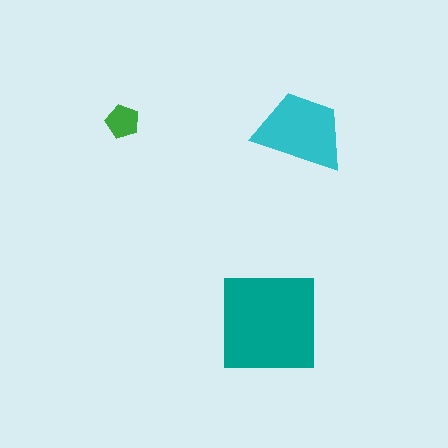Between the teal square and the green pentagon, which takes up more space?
The teal square.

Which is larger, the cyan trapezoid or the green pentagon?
The cyan trapezoid.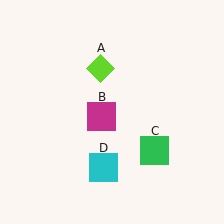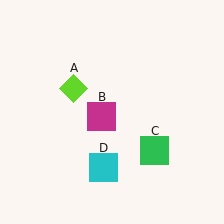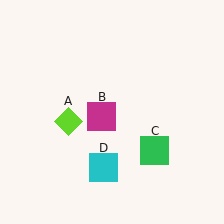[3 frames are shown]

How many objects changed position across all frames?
1 object changed position: lime diamond (object A).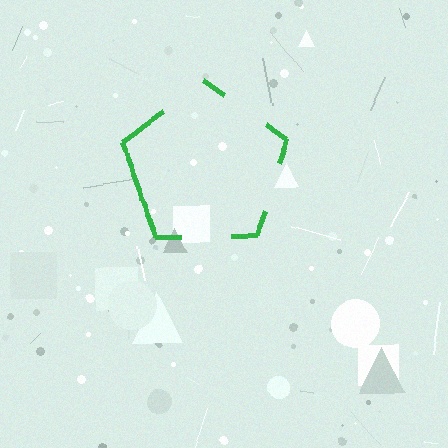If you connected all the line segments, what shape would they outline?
They would outline a pentagon.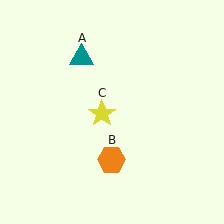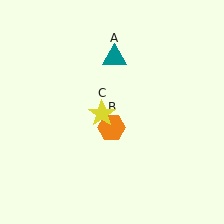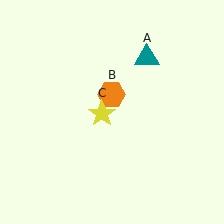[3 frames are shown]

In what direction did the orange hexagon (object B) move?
The orange hexagon (object B) moved up.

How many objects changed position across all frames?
2 objects changed position: teal triangle (object A), orange hexagon (object B).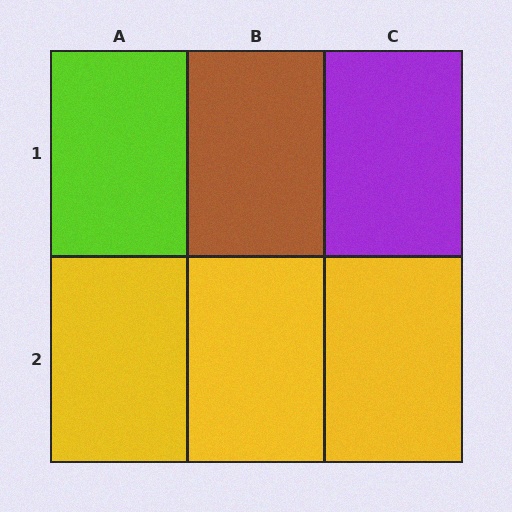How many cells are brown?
1 cell is brown.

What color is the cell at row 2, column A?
Yellow.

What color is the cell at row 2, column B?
Yellow.